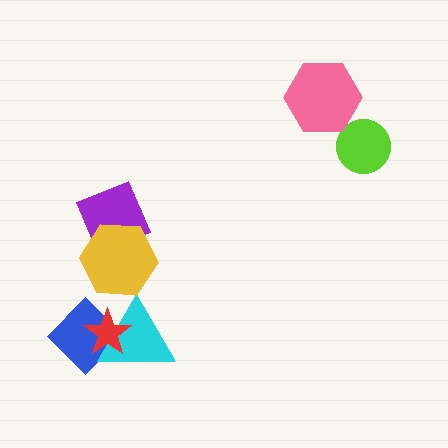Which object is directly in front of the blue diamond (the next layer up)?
The cyan triangle is directly in front of the blue diamond.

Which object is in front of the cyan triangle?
The red star is in front of the cyan triangle.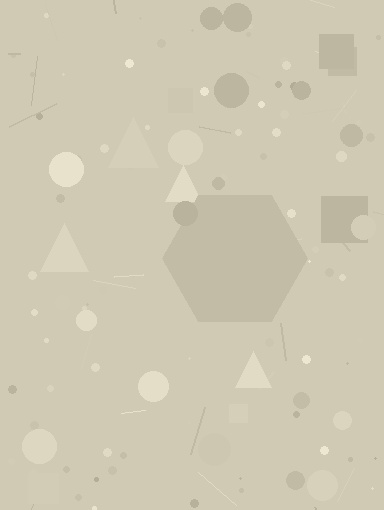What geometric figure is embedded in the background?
A hexagon is embedded in the background.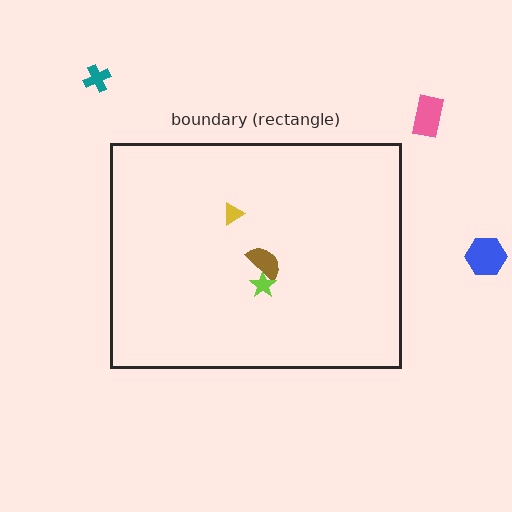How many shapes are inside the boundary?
3 inside, 3 outside.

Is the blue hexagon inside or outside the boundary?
Outside.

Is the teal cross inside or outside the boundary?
Outside.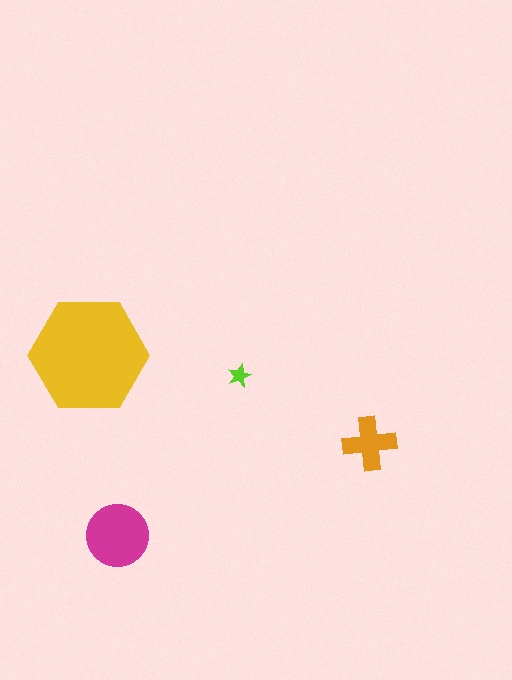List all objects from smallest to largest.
The lime star, the orange cross, the magenta circle, the yellow hexagon.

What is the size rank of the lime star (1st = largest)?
4th.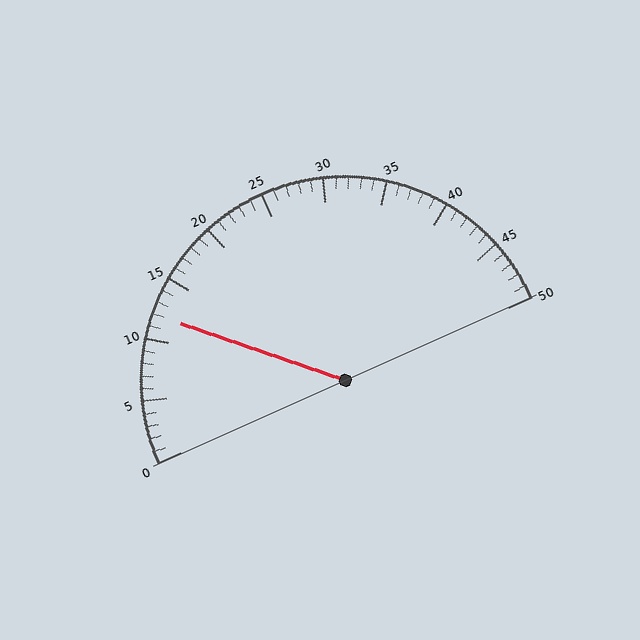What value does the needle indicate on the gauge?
The needle indicates approximately 12.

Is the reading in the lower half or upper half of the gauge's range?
The reading is in the lower half of the range (0 to 50).